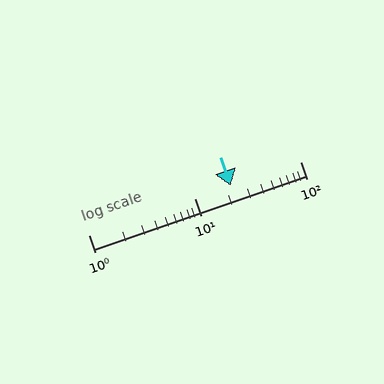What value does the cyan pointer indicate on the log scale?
The pointer indicates approximately 22.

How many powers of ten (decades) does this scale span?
The scale spans 2 decades, from 1 to 100.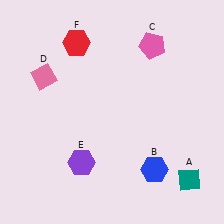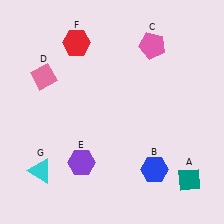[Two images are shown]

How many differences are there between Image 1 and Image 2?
There is 1 difference between the two images.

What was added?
A cyan triangle (G) was added in Image 2.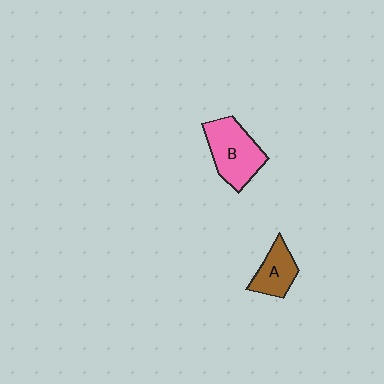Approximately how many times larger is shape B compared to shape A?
Approximately 1.6 times.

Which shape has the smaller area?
Shape A (brown).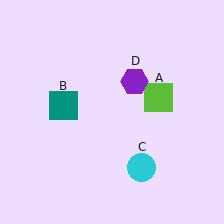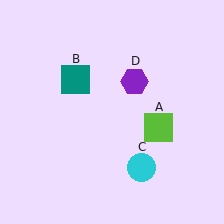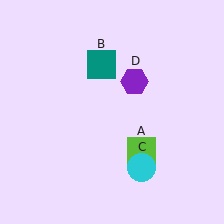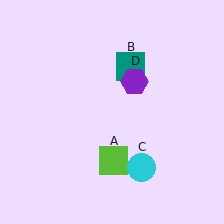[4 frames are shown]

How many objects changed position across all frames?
2 objects changed position: lime square (object A), teal square (object B).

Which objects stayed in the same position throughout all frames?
Cyan circle (object C) and purple hexagon (object D) remained stationary.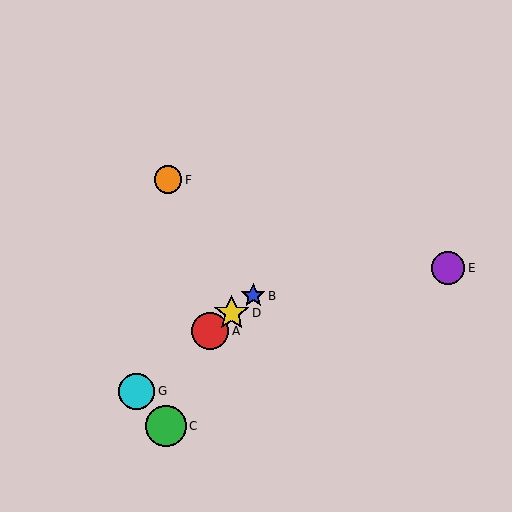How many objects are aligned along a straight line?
4 objects (A, B, D, G) are aligned along a straight line.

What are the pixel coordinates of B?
Object B is at (253, 296).